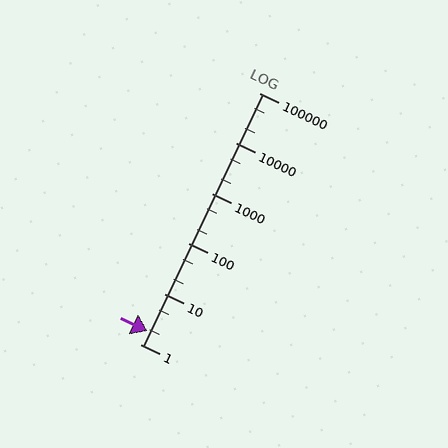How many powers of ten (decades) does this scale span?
The scale spans 5 decades, from 1 to 100000.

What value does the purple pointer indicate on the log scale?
The pointer indicates approximately 1.8.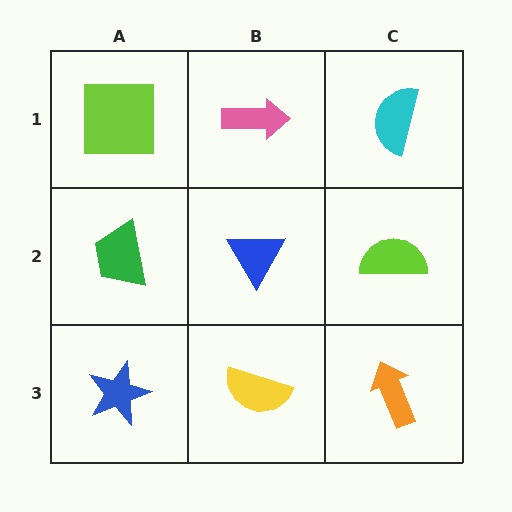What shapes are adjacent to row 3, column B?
A blue triangle (row 2, column B), a blue star (row 3, column A), an orange arrow (row 3, column C).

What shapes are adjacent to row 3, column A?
A green trapezoid (row 2, column A), a yellow semicircle (row 3, column B).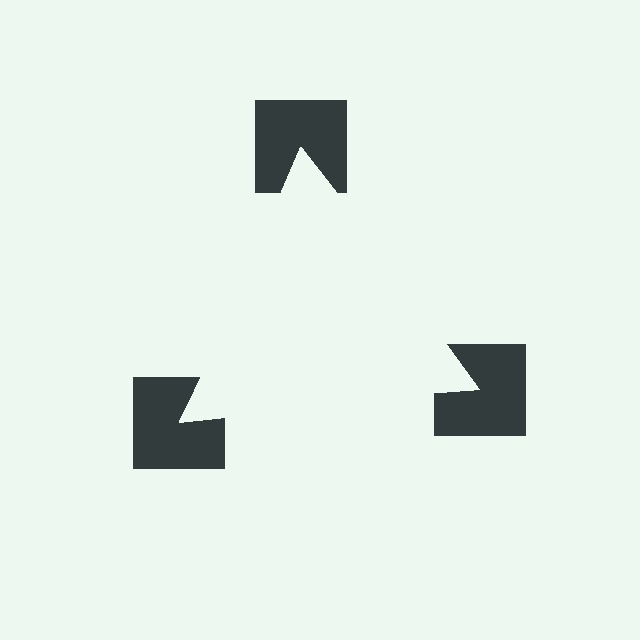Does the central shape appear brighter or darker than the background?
It typically appears slightly brighter than the background, even though no actual brightness change is drawn.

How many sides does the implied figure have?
3 sides.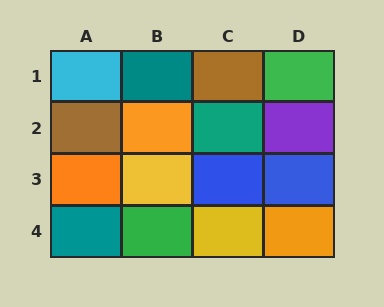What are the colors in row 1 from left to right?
Cyan, teal, brown, green.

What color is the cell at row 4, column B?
Green.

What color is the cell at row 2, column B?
Orange.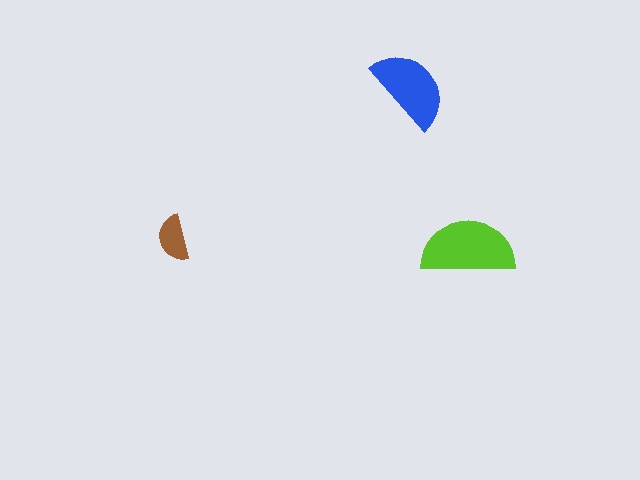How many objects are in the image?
There are 3 objects in the image.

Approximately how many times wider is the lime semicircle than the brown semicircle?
About 2 times wider.